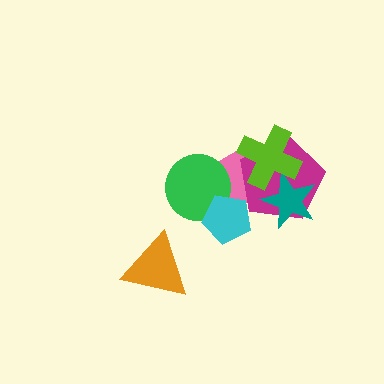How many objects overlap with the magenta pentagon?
3 objects overlap with the magenta pentagon.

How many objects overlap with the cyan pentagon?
2 objects overlap with the cyan pentagon.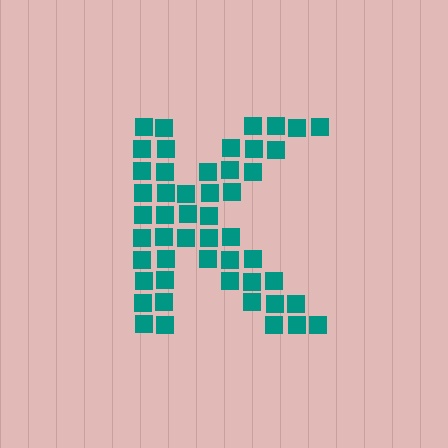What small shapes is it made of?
It is made of small squares.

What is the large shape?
The large shape is the letter K.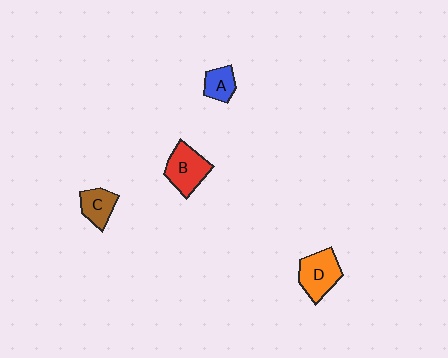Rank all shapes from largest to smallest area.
From largest to smallest: D (orange), B (red), C (brown), A (blue).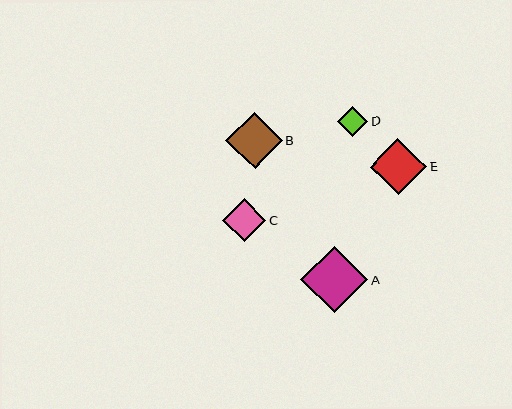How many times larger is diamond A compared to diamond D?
Diamond A is approximately 2.2 times the size of diamond D.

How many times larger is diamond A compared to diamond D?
Diamond A is approximately 2.2 times the size of diamond D.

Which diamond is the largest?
Diamond A is the largest with a size of approximately 67 pixels.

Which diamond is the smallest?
Diamond D is the smallest with a size of approximately 30 pixels.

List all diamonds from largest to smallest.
From largest to smallest: A, E, B, C, D.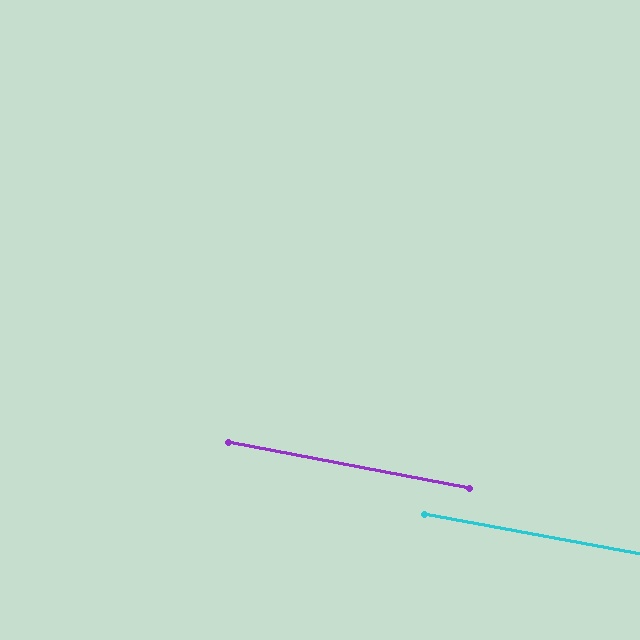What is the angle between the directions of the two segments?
Approximately 0 degrees.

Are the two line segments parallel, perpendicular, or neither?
Parallel — their directions differ by only 0.2°.